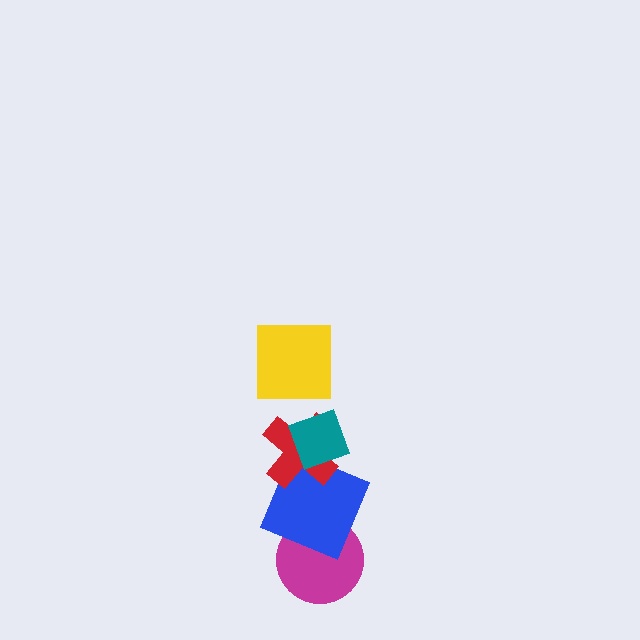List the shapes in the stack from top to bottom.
From top to bottom: the yellow square, the teal diamond, the red cross, the blue square, the magenta circle.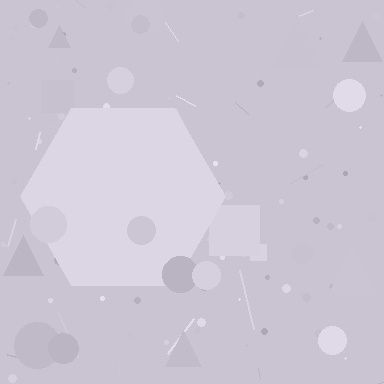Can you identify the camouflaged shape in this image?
The camouflaged shape is a hexagon.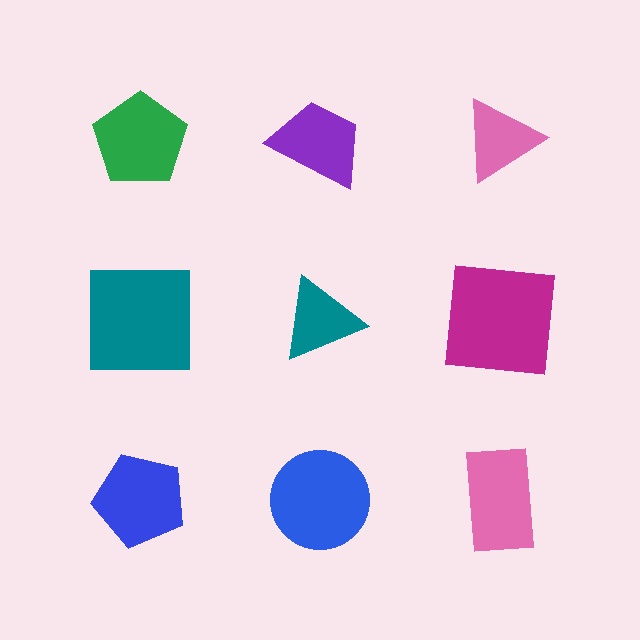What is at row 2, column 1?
A teal square.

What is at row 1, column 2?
A purple trapezoid.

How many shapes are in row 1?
3 shapes.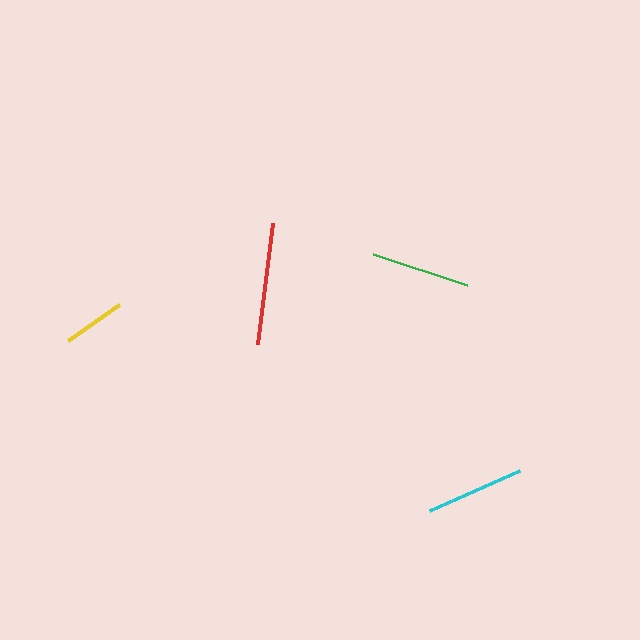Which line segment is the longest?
The red line is the longest at approximately 122 pixels.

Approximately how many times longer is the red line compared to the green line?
The red line is approximately 1.2 times the length of the green line.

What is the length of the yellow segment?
The yellow segment is approximately 62 pixels long.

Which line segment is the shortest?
The yellow line is the shortest at approximately 62 pixels.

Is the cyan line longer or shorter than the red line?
The red line is longer than the cyan line.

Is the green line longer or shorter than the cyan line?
The green line is longer than the cyan line.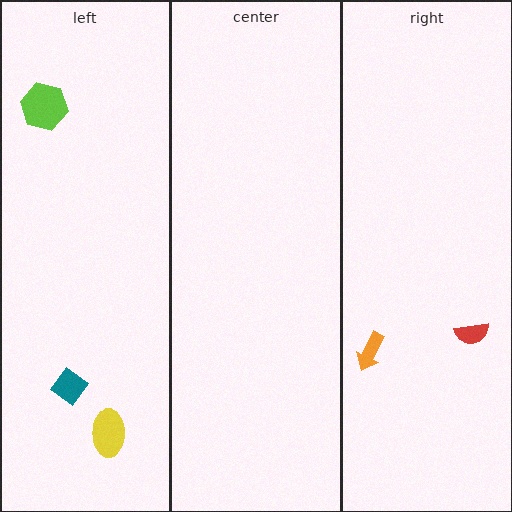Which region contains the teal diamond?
The left region.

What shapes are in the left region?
The yellow ellipse, the teal diamond, the lime hexagon.